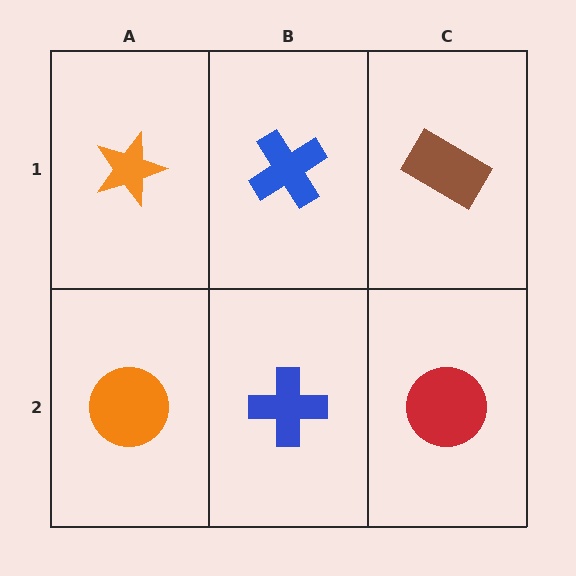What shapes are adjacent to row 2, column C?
A brown rectangle (row 1, column C), a blue cross (row 2, column B).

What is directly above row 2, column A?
An orange star.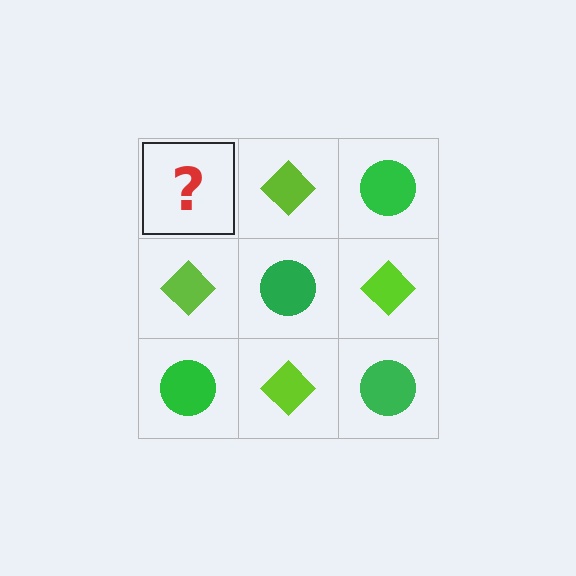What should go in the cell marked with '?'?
The missing cell should contain a green circle.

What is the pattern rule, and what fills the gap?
The rule is that it alternates green circle and lime diamond in a checkerboard pattern. The gap should be filled with a green circle.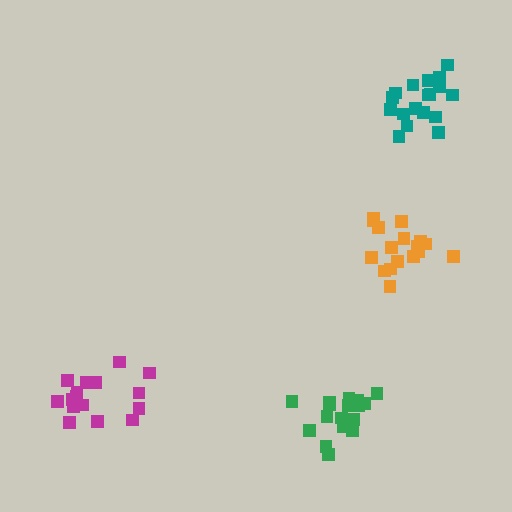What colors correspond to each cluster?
The clusters are colored: magenta, orange, teal, green.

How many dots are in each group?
Group 1: 16 dots, Group 2: 17 dots, Group 3: 18 dots, Group 4: 18 dots (69 total).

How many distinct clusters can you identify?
There are 4 distinct clusters.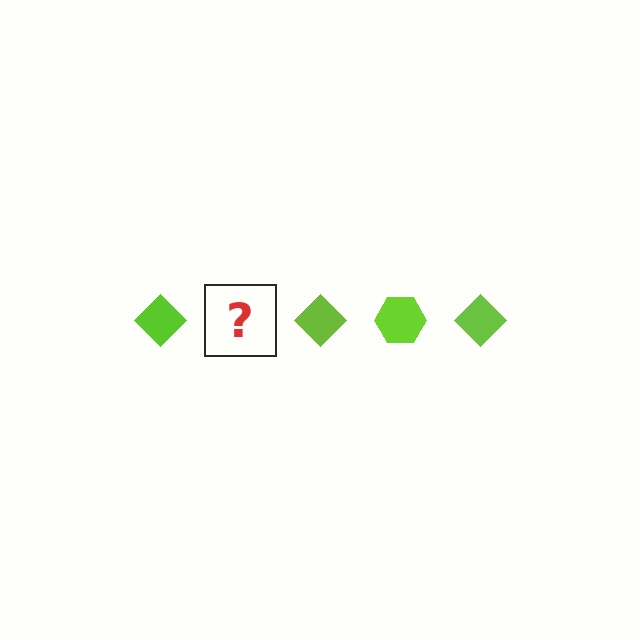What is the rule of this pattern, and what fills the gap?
The rule is that the pattern cycles through diamond, hexagon shapes in lime. The gap should be filled with a lime hexagon.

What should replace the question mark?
The question mark should be replaced with a lime hexagon.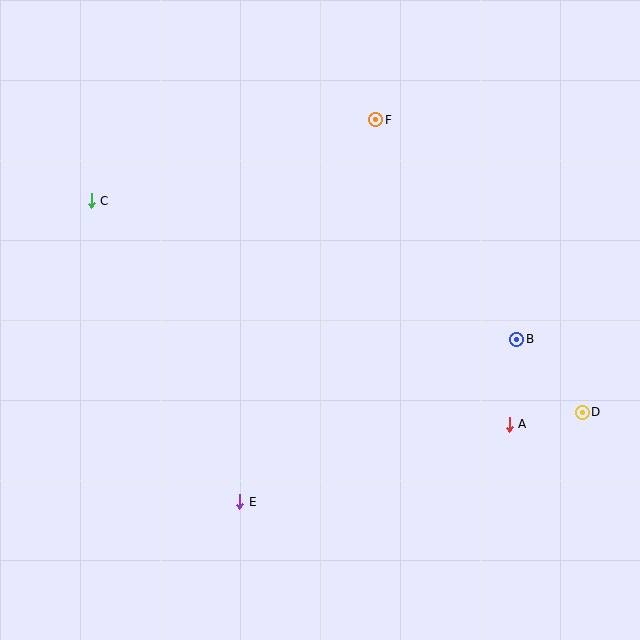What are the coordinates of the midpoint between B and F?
The midpoint between B and F is at (446, 229).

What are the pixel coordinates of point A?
Point A is at (509, 424).